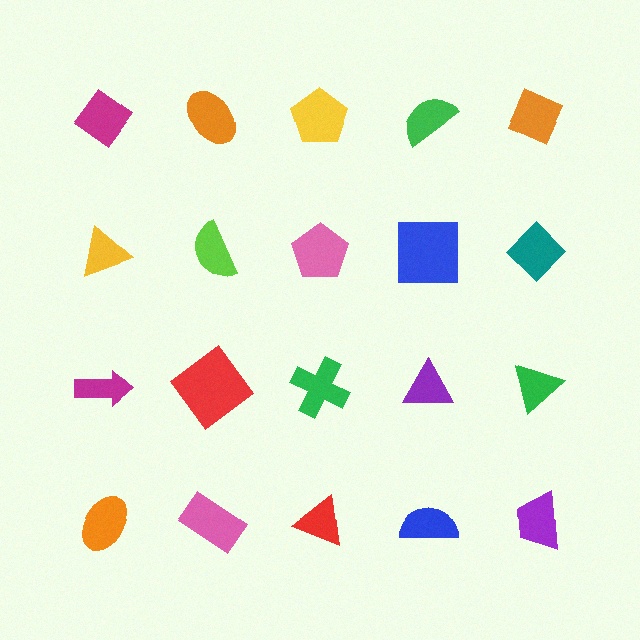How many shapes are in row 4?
5 shapes.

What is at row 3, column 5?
A green triangle.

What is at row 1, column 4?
A green semicircle.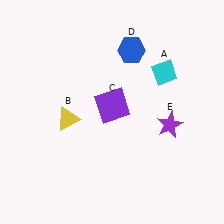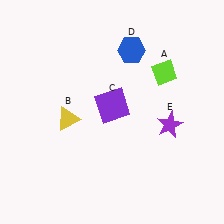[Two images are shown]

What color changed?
The diamond (A) changed from cyan in Image 1 to lime in Image 2.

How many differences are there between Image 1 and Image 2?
There is 1 difference between the two images.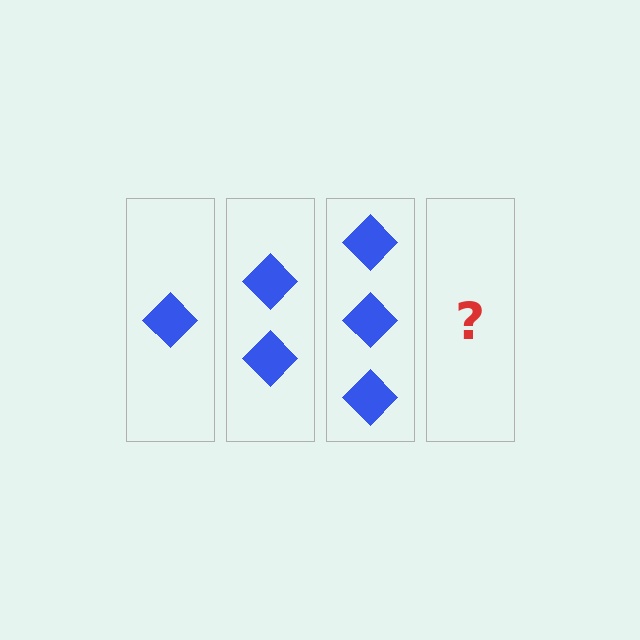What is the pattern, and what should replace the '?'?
The pattern is that each step adds one more diamond. The '?' should be 4 diamonds.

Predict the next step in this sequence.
The next step is 4 diamonds.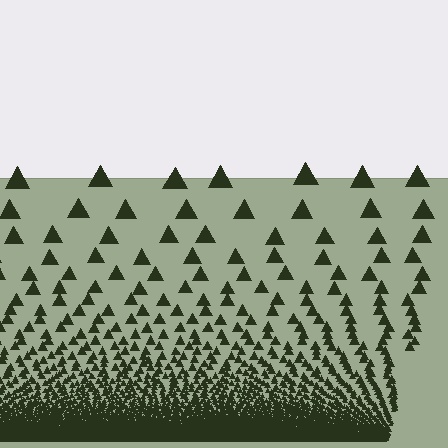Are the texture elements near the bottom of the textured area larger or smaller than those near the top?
Smaller. The gradient is inverted — elements near the bottom are smaller and denser.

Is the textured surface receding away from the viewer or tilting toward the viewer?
The surface appears to tilt toward the viewer. Texture elements get larger and sparser toward the top.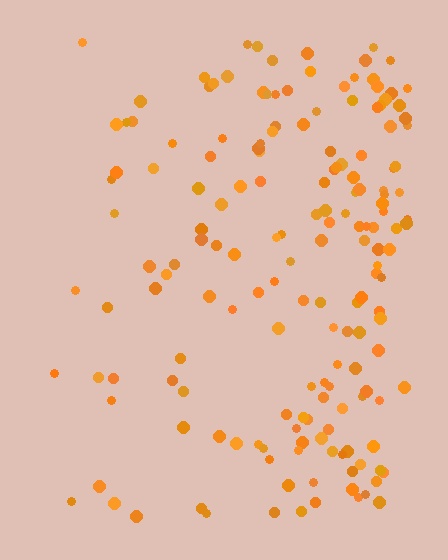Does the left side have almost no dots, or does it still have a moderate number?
Still a moderate number, just noticeably fewer than the right.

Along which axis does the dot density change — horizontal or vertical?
Horizontal.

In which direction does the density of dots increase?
From left to right, with the right side densest.